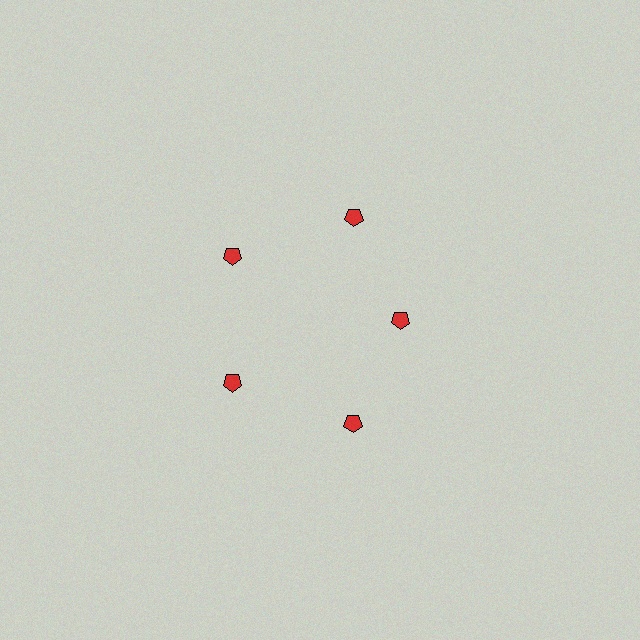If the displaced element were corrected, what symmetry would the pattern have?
It would have 5-fold rotational symmetry — the pattern would map onto itself every 72 degrees.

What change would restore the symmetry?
The symmetry would be restored by moving it outward, back onto the ring so that all 5 pentagons sit at equal angles and equal distance from the center.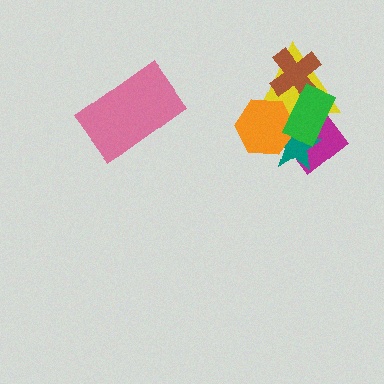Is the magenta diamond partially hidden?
Yes, it is partially covered by another shape.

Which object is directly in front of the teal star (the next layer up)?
The yellow triangle is directly in front of the teal star.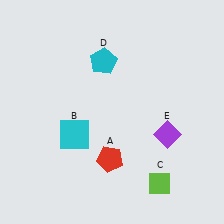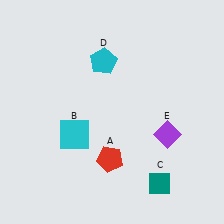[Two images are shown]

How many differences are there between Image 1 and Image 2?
There is 1 difference between the two images.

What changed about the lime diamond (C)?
In Image 1, C is lime. In Image 2, it changed to teal.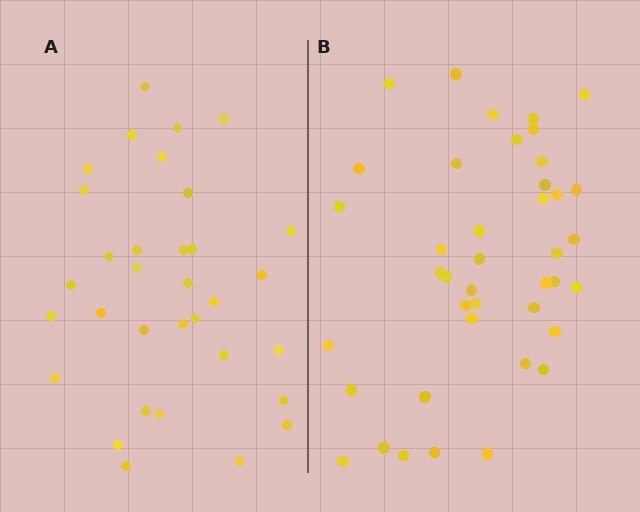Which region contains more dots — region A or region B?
Region B (the right region) has more dots.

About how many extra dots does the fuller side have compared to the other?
Region B has roughly 8 or so more dots than region A.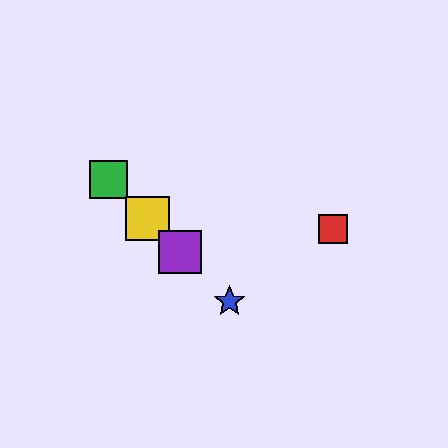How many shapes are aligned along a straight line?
4 shapes (the blue star, the green square, the yellow square, the purple square) are aligned along a straight line.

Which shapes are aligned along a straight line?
The blue star, the green square, the yellow square, the purple square are aligned along a straight line.